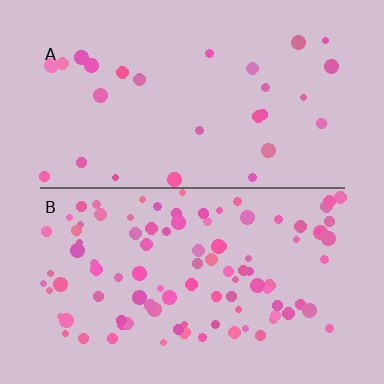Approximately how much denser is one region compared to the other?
Approximately 3.5× — region B over region A.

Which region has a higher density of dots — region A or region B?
B (the bottom).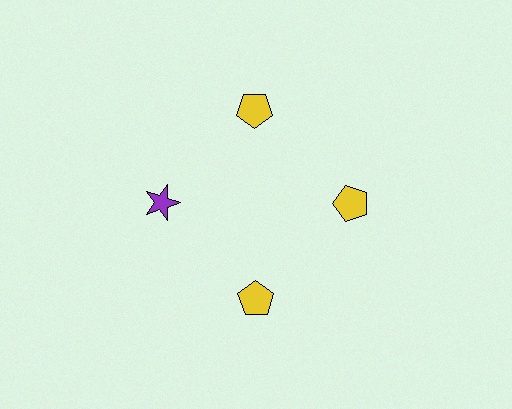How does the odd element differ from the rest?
It differs in both color (purple instead of yellow) and shape (star instead of pentagon).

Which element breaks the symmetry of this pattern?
The purple star at roughly the 9 o'clock position breaks the symmetry. All other shapes are yellow pentagons.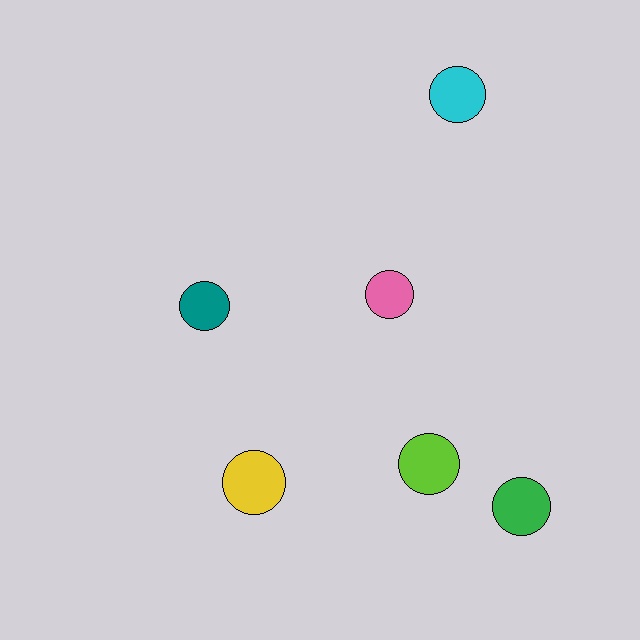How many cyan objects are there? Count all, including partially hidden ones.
There is 1 cyan object.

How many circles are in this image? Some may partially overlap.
There are 6 circles.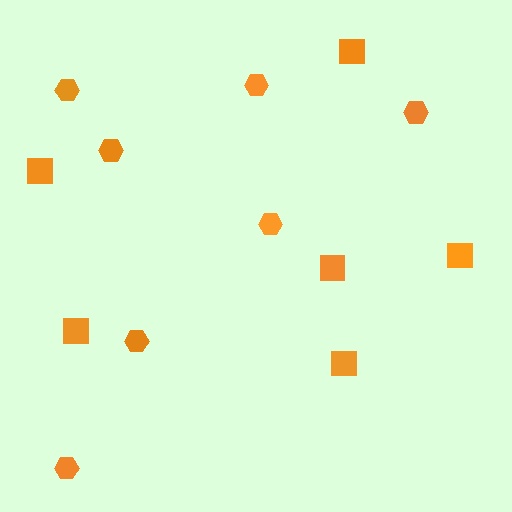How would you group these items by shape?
There are 2 groups: one group of squares (6) and one group of hexagons (7).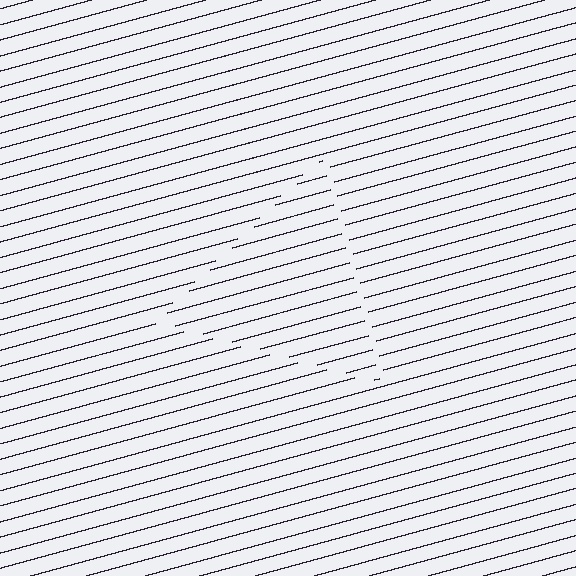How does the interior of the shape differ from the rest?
The interior of the shape contains the same grating, shifted by half a period — the contour is defined by the phase discontinuity where line-ends from the inner and outer gratings abut.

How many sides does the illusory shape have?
3 sides — the line-ends trace a triangle.